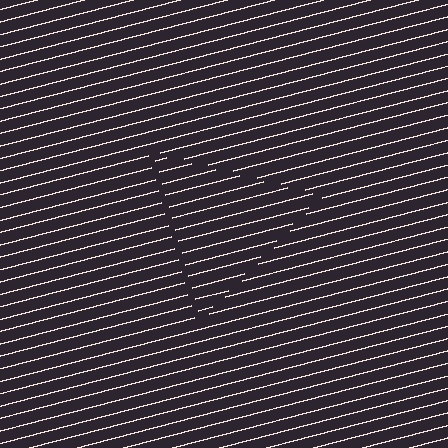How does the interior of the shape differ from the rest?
The interior of the shape contains the same grating, shifted by half a period — the contour is defined by the phase discontinuity where line-ends from the inner and outer gratings abut.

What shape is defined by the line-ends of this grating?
An illusory triangle. The interior of the shape contains the same grating, shifted by half a period — the contour is defined by the phase discontinuity where line-ends from the inner and outer gratings abut.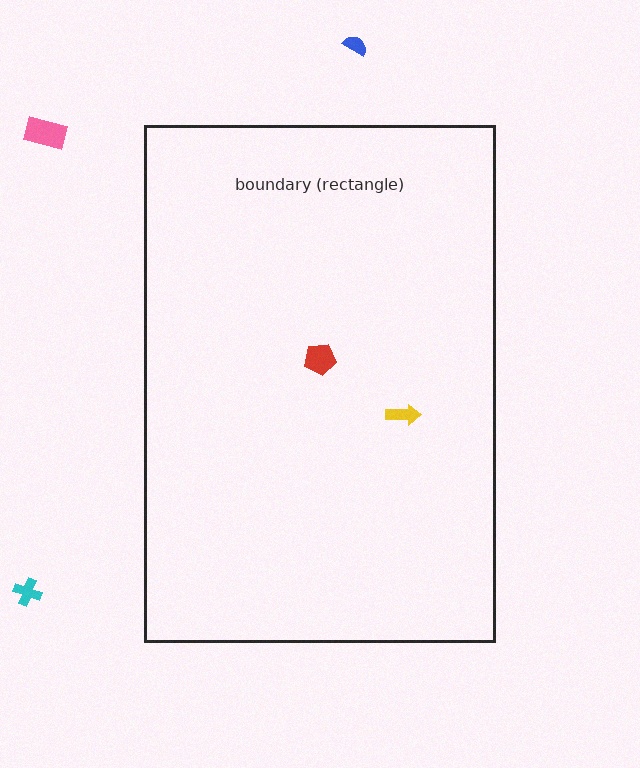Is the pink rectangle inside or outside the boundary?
Outside.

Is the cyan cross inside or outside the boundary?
Outside.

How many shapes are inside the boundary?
2 inside, 3 outside.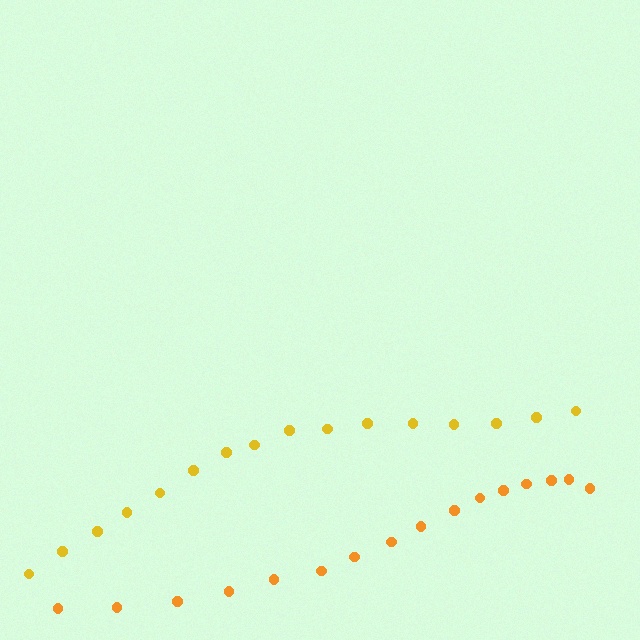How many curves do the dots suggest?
There are 2 distinct paths.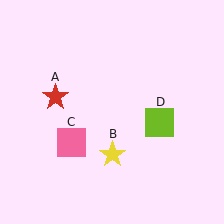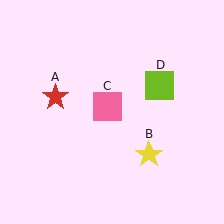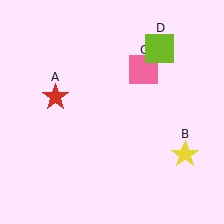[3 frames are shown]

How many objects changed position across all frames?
3 objects changed position: yellow star (object B), pink square (object C), lime square (object D).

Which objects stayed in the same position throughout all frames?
Red star (object A) remained stationary.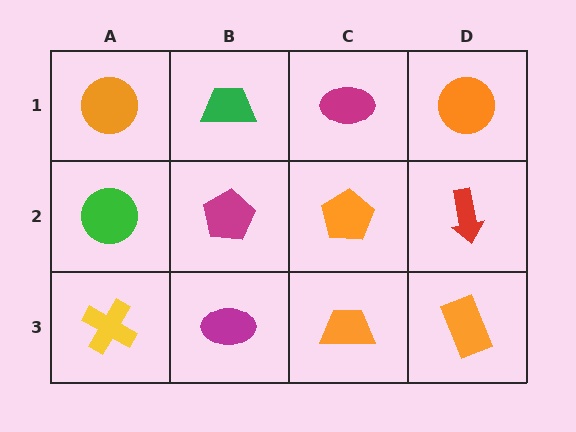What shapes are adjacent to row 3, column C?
An orange pentagon (row 2, column C), a magenta ellipse (row 3, column B), an orange rectangle (row 3, column D).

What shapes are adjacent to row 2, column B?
A green trapezoid (row 1, column B), a magenta ellipse (row 3, column B), a green circle (row 2, column A), an orange pentagon (row 2, column C).